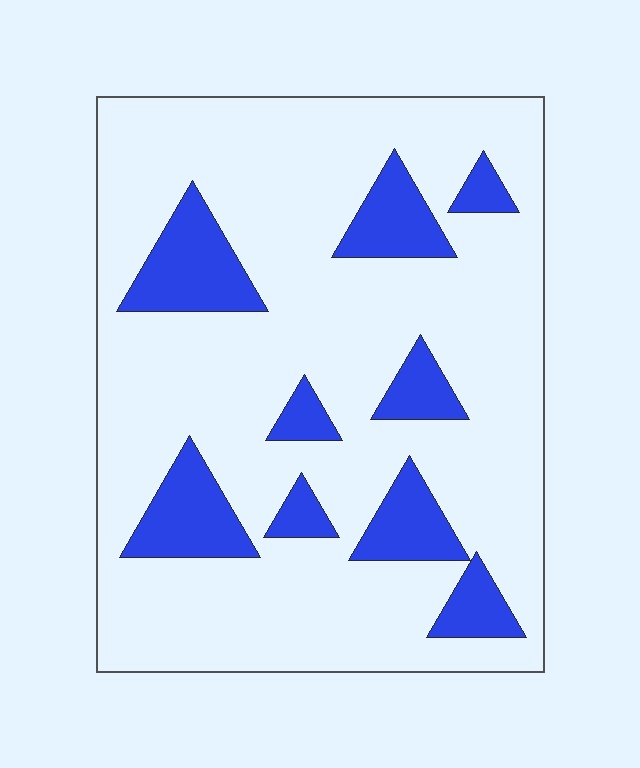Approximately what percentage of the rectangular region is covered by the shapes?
Approximately 20%.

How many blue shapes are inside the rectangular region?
9.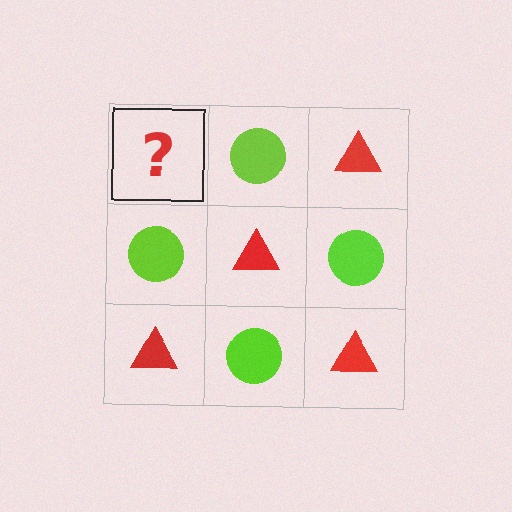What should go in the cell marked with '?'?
The missing cell should contain a red triangle.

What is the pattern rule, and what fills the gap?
The rule is that it alternates red triangle and lime circle in a checkerboard pattern. The gap should be filled with a red triangle.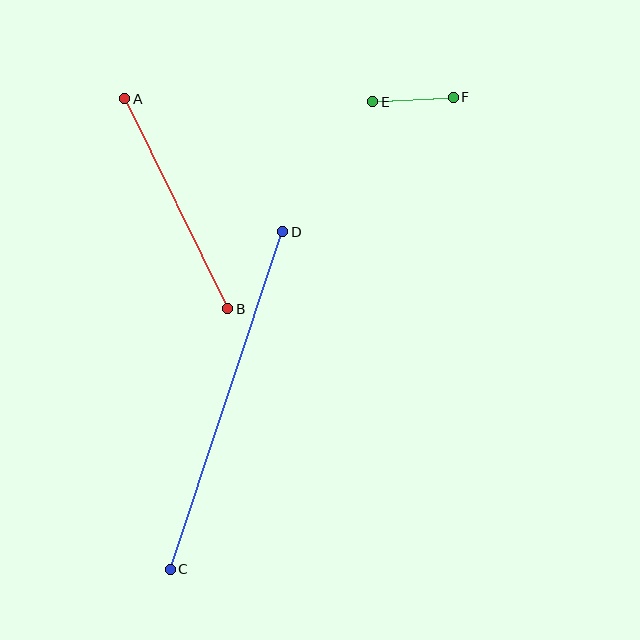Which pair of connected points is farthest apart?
Points C and D are farthest apart.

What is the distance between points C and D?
The distance is approximately 356 pixels.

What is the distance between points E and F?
The distance is approximately 81 pixels.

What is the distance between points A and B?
The distance is approximately 234 pixels.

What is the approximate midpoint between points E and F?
The midpoint is at approximately (413, 100) pixels.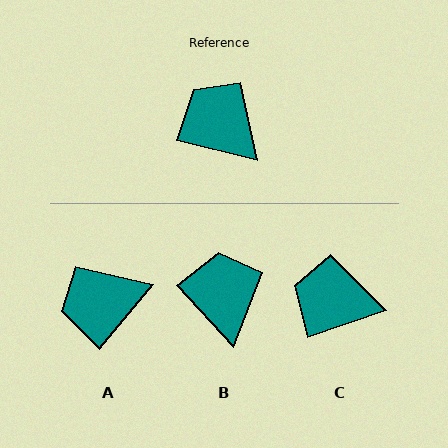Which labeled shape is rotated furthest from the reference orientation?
A, about 64 degrees away.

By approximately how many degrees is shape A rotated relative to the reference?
Approximately 64 degrees counter-clockwise.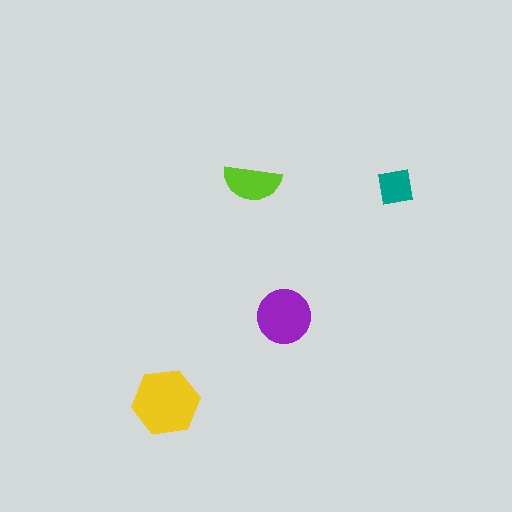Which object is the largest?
The yellow hexagon.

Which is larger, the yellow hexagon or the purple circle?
The yellow hexagon.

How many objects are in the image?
There are 4 objects in the image.